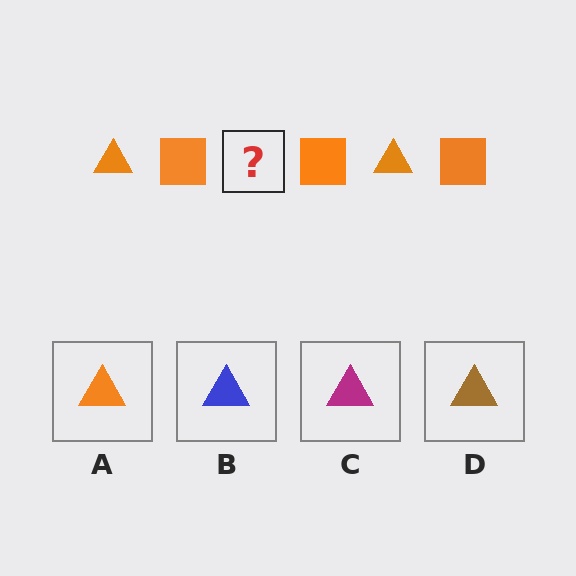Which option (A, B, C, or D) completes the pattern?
A.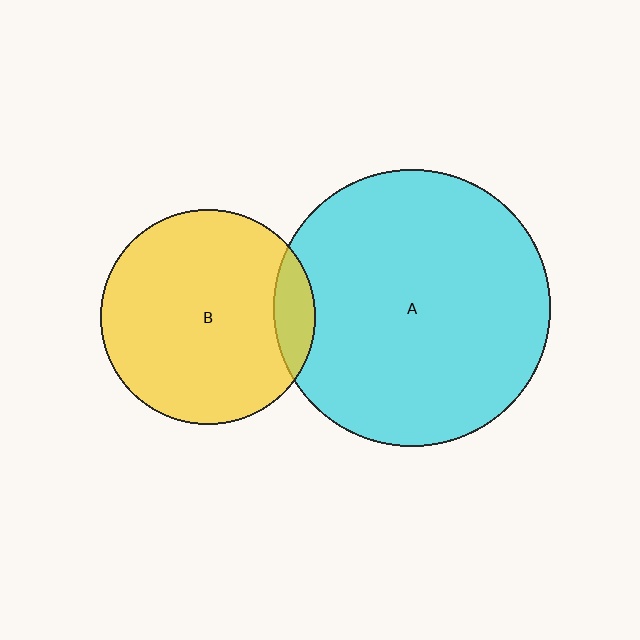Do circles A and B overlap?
Yes.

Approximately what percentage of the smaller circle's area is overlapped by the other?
Approximately 10%.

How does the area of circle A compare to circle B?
Approximately 1.7 times.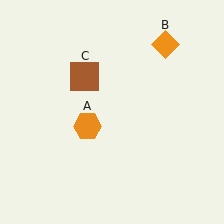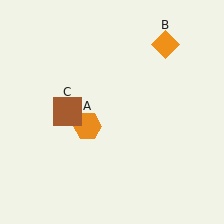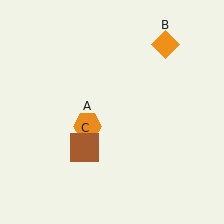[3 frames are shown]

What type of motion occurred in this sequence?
The brown square (object C) rotated counterclockwise around the center of the scene.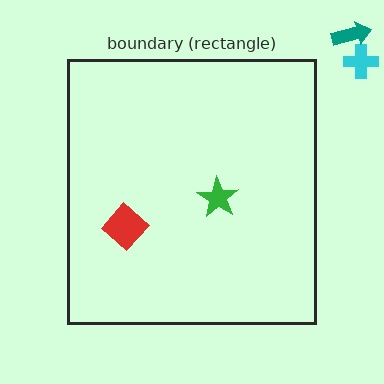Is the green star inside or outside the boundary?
Inside.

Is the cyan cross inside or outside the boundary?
Outside.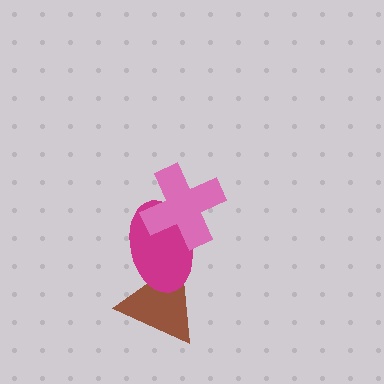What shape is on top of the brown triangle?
The magenta ellipse is on top of the brown triangle.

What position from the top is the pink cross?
The pink cross is 1st from the top.